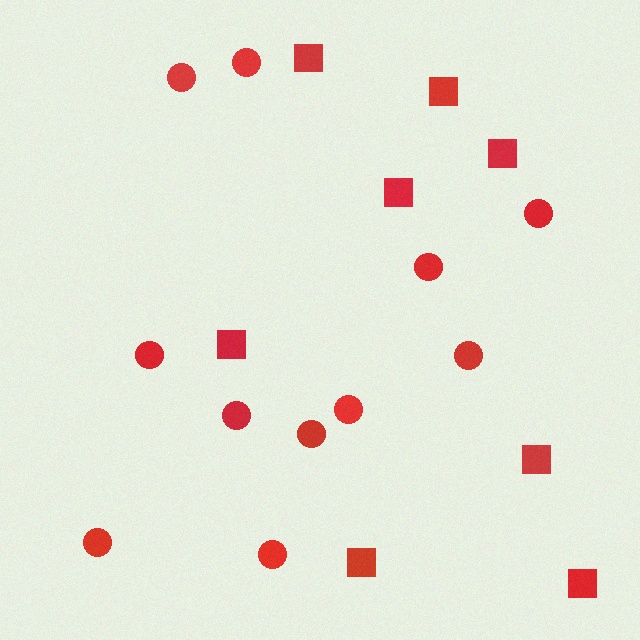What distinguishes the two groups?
There are 2 groups: one group of circles (11) and one group of squares (8).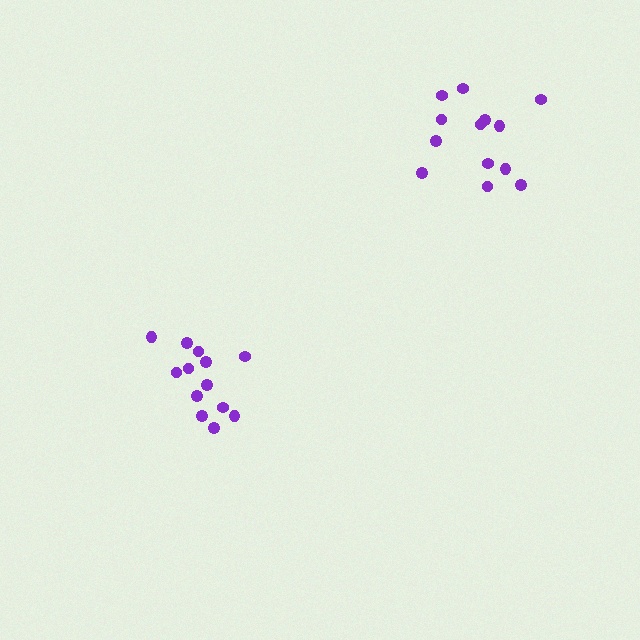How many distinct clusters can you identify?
There are 2 distinct clusters.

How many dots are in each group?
Group 1: 13 dots, Group 2: 13 dots (26 total).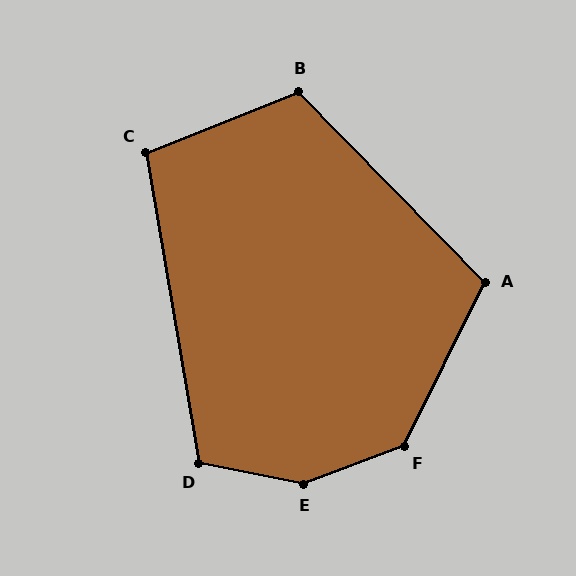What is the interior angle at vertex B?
Approximately 113 degrees (obtuse).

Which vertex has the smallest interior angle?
C, at approximately 102 degrees.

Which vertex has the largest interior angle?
E, at approximately 148 degrees.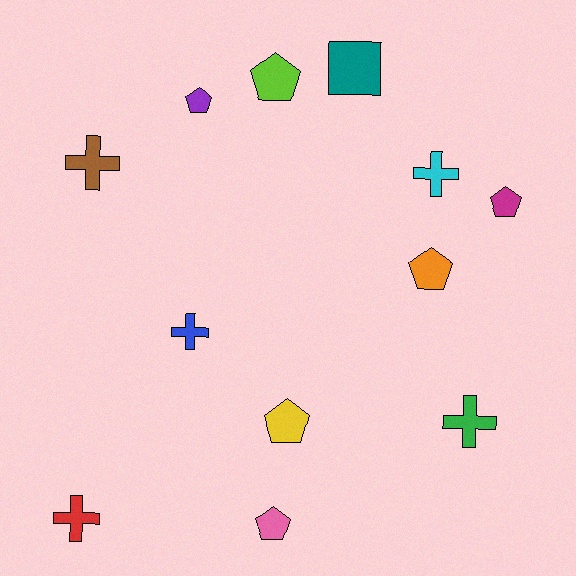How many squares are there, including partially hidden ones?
There is 1 square.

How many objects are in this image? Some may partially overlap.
There are 12 objects.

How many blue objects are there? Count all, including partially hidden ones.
There is 1 blue object.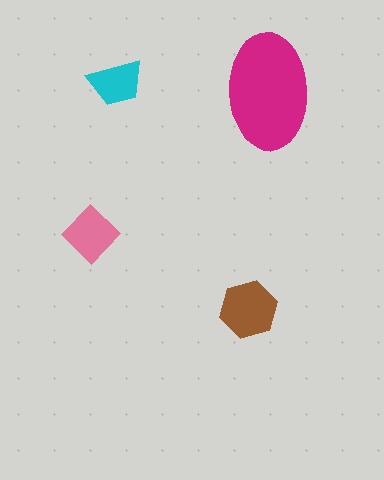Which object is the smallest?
The cyan trapezoid.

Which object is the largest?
The magenta ellipse.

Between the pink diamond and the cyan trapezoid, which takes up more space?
The pink diamond.